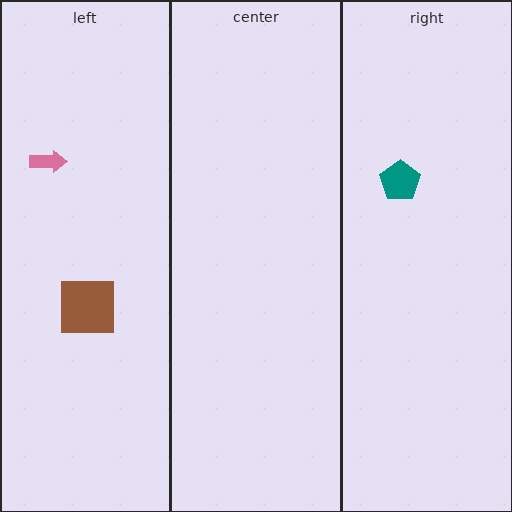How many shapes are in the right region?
1.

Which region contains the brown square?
The left region.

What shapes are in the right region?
The teal pentagon.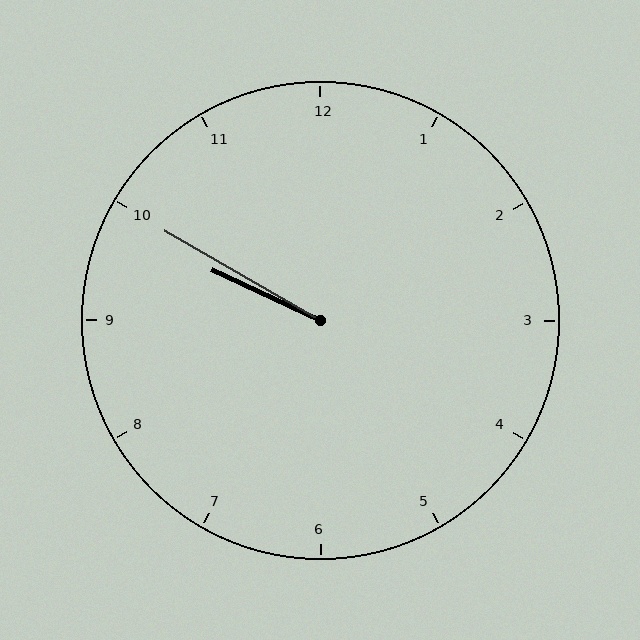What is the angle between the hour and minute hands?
Approximately 5 degrees.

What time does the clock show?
9:50.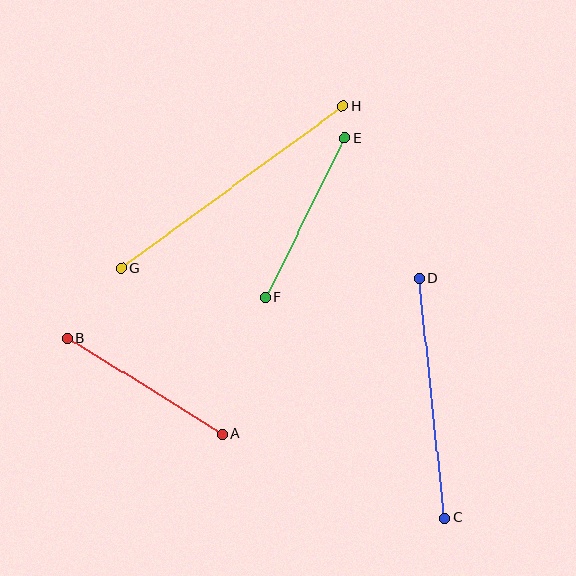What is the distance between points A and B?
The distance is approximately 182 pixels.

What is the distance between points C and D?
The distance is approximately 241 pixels.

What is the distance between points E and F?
The distance is approximately 178 pixels.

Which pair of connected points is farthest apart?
Points G and H are farthest apart.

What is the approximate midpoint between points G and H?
The midpoint is at approximately (232, 187) pixels.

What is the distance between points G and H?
The distance is approximately 275 pixels.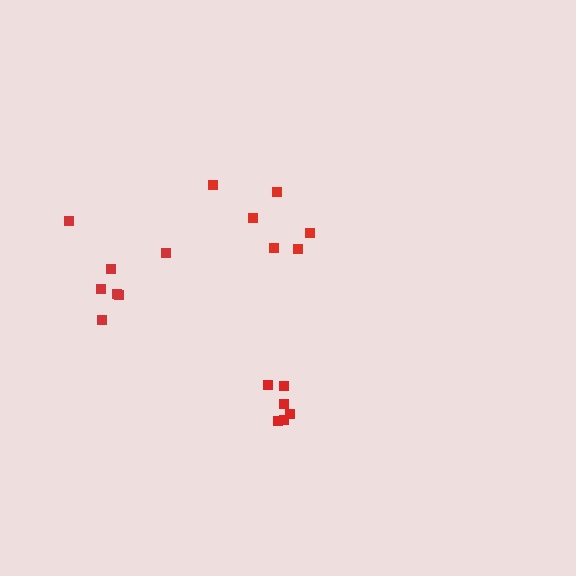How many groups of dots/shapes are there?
There are 3 groups.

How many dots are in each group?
Group 1: 6 dots, Group 2: 6 dots, Group 3: 7 dots (19 total).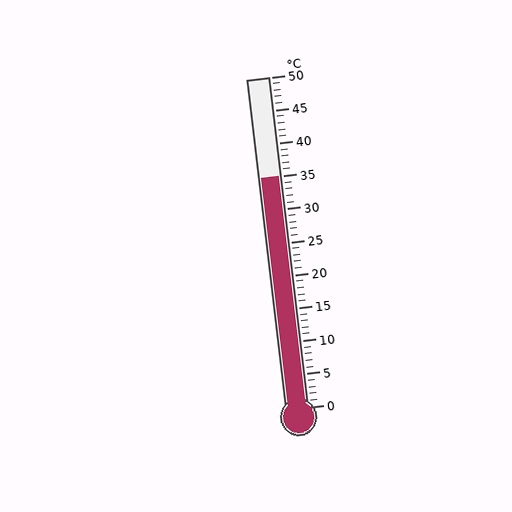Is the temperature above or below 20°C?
The temperature is above 20°C.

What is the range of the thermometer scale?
The thermometer scale ranges from 0°C to 50°C.